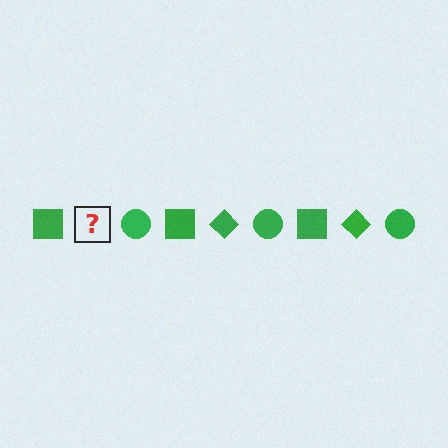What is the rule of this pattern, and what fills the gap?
The rule is that the pattern cycles through square, diamond, circle shapes in green. The gap should be filled with a green diamond.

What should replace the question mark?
The question mark should be replaced with a green diamond.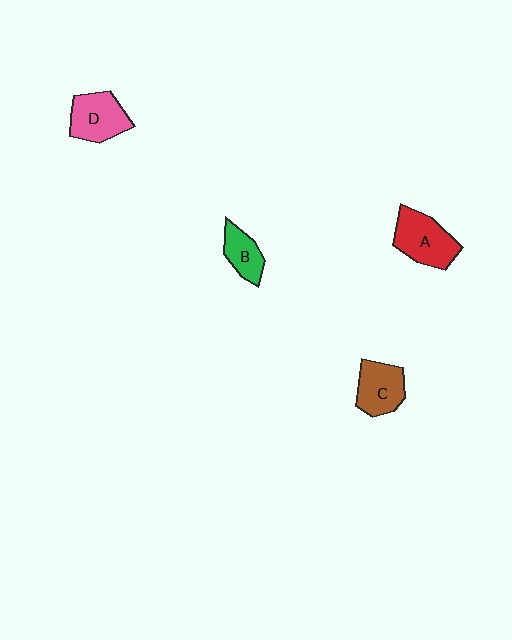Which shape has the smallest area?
Shape B (green).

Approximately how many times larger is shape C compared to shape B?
Approximately 1.4 times.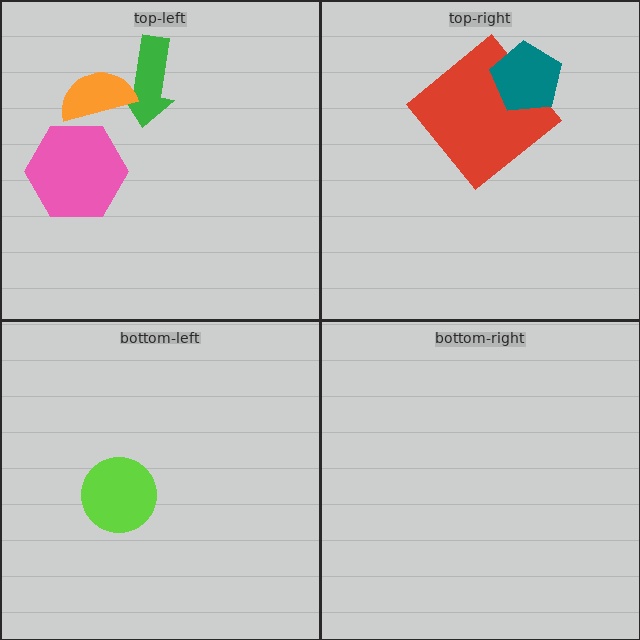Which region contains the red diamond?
The top-right region.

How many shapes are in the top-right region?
2.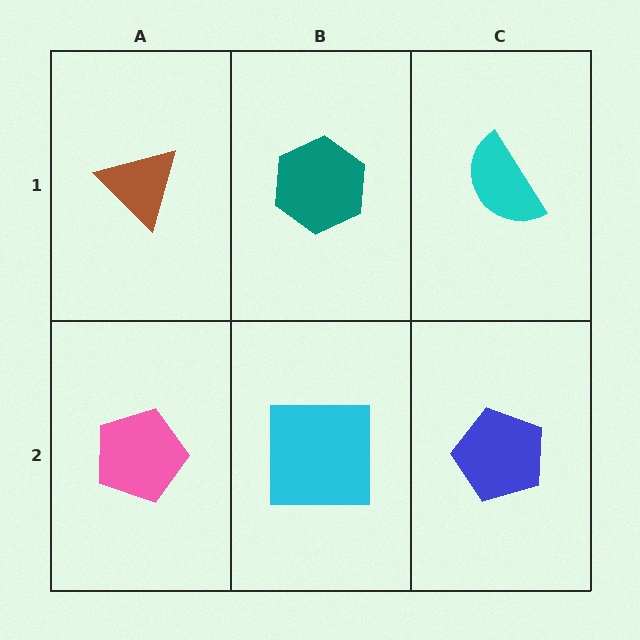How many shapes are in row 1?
3 shapes.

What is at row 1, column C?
A cyan semicircle.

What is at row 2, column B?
A cyan square.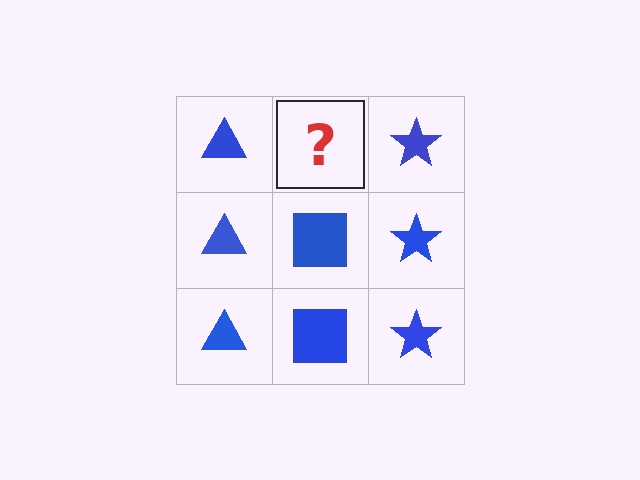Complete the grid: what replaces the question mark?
The question mark should be replaced with a blue square.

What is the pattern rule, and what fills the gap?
The rule is that each column has a consistent shape. The gap should be filled with a blue square.